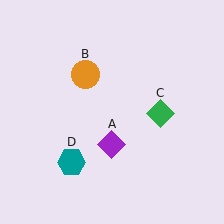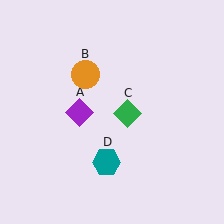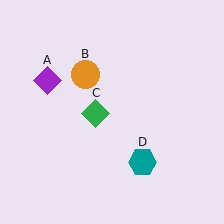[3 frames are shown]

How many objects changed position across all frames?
3 objects changed position: purple diamond (object A), green diamond (object C), teal hexagon (object D).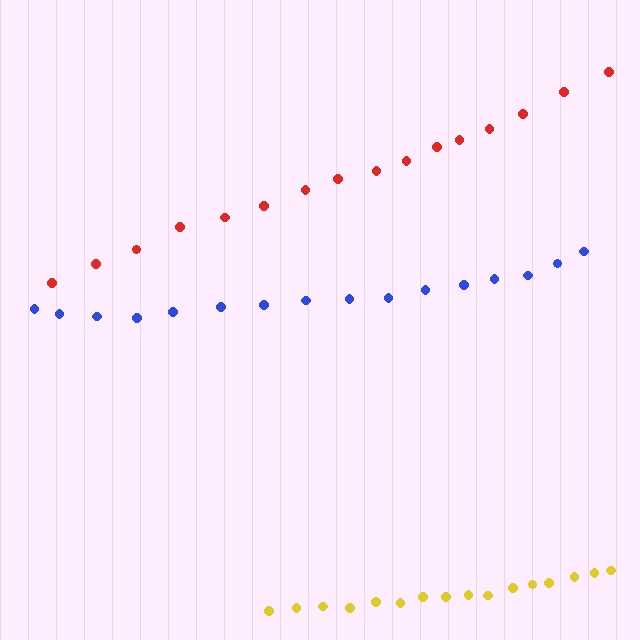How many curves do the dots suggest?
There are 3 distinct paths.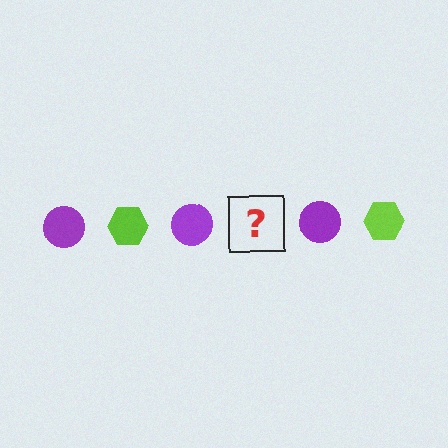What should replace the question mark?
The question mark should be replaced with a lime hexagon.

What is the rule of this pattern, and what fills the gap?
The rule is that the pattern alternates between purple circle and lime hexagon. The gap should be filled with a lime hexagon.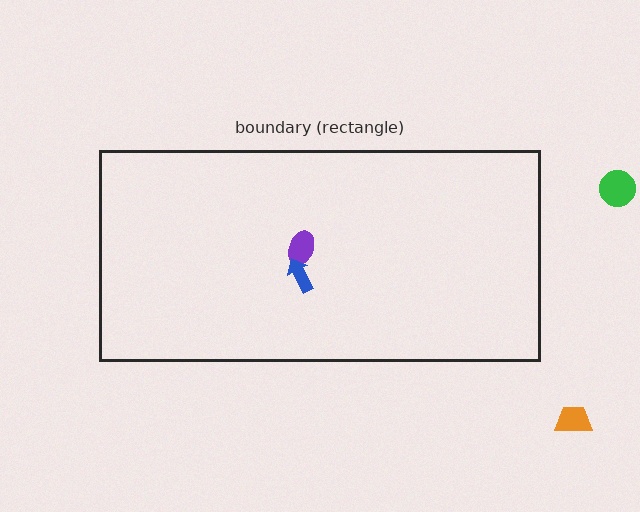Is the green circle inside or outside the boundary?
Outside.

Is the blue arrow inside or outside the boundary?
Inside.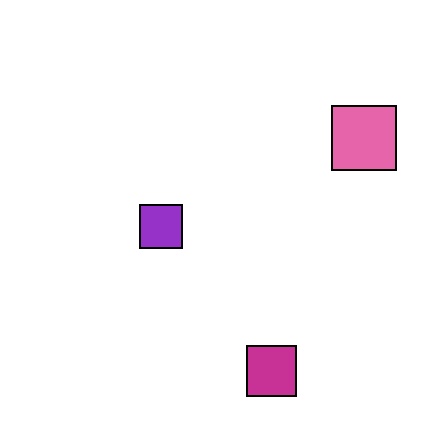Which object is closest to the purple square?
The magenta square is closest to the purple square.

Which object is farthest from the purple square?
The pink square is farthest from the purple square.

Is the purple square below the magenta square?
No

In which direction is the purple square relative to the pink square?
The purple square is to the left of the pink square.